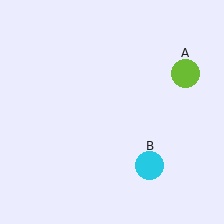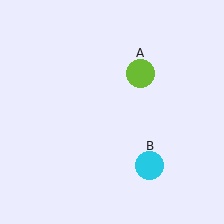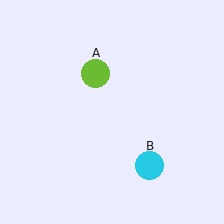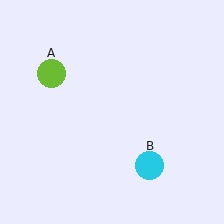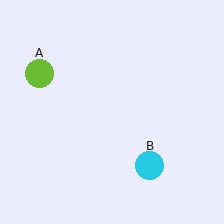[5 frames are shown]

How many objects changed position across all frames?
1 object changed position: lime circle (object A).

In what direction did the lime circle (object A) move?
The lime circle (object A) moved left.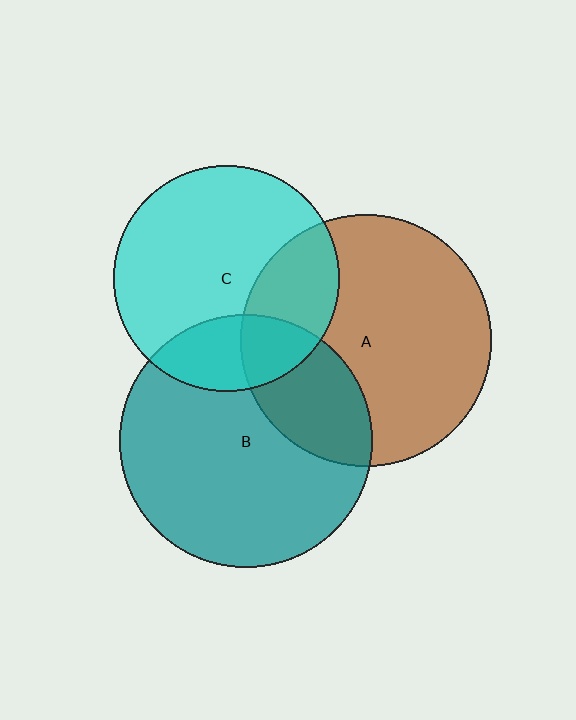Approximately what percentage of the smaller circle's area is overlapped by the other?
Approximately 25%.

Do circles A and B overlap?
Yes.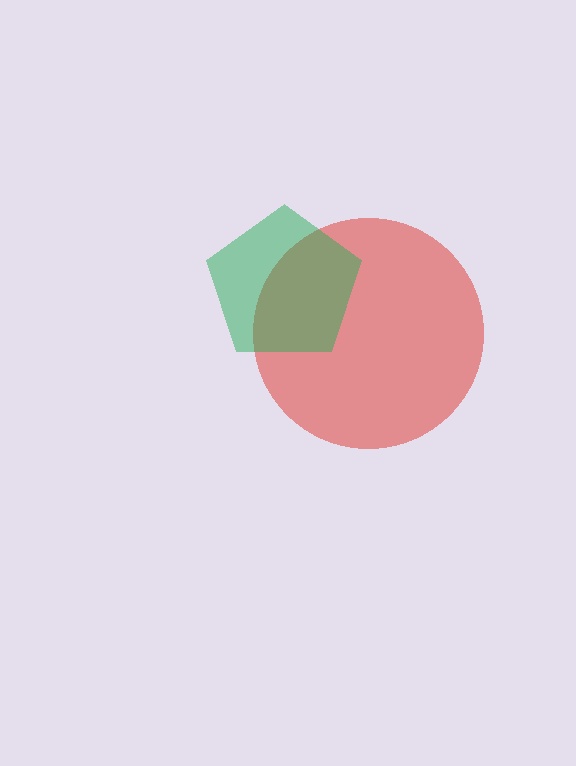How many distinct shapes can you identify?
There are 2 distinct shapes: a red circle, a green pentagon.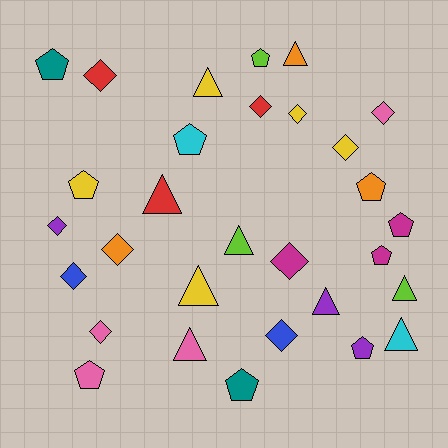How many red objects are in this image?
There are 3 red objects.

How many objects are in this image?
There are 30 objects.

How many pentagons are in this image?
There are 10 pentagons.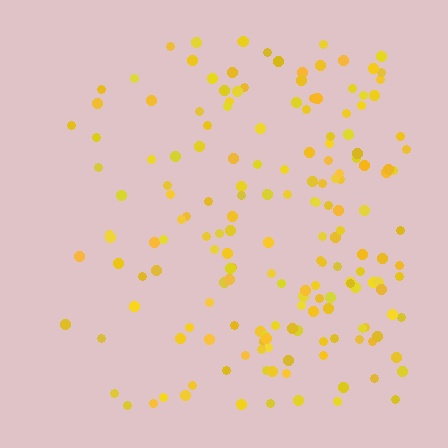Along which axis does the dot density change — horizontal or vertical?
Horizontal.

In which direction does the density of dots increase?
From left to right, with the right side densest.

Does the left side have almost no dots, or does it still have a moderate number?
Still a moderate number, just noticeably fewer than the right.